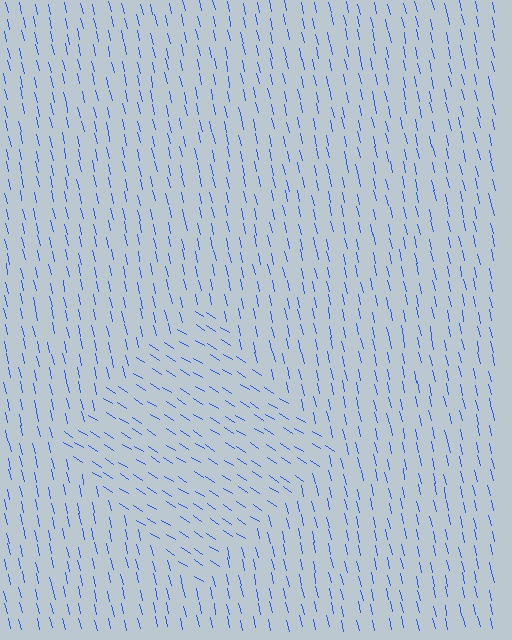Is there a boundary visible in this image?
Yes, there is a texture boundary formed by a change in line orientation.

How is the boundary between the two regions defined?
The boundary is defined purely by a change in line orientation (approximately 45 degrees difference). All lines are the same color and thickness.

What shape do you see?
I see a diamond.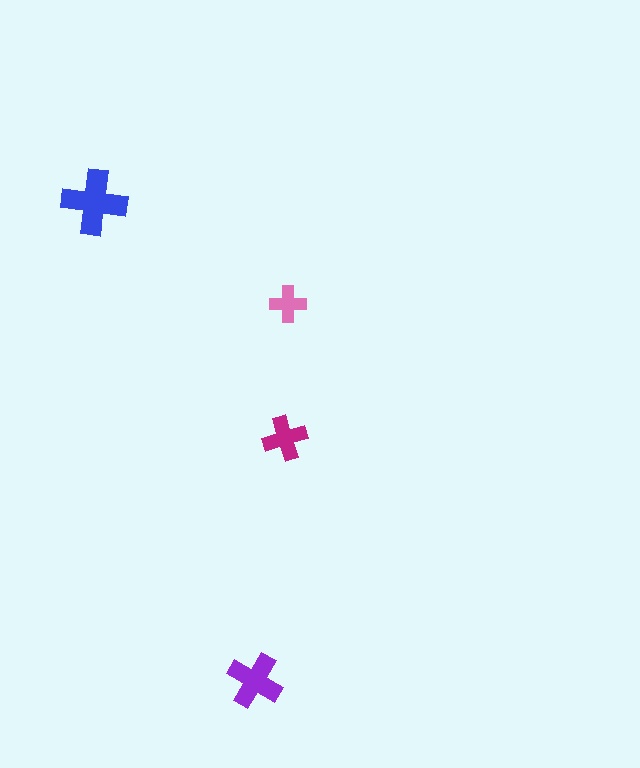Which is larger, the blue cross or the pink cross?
The blue one.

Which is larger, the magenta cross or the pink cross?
The magenta one.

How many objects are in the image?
There are 4 objects in the image.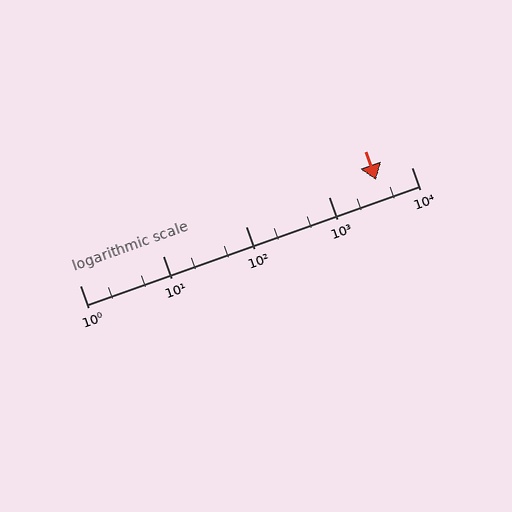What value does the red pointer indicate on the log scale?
The pointer indicates approximately 3700.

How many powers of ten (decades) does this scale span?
The scale spans 4 decades, from 1 to 10000.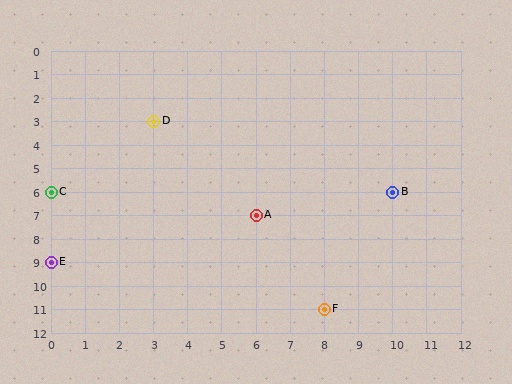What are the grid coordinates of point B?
Point B is at grid coordinates (10, 6).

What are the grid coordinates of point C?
Point C is at grid coordinates (0, 6).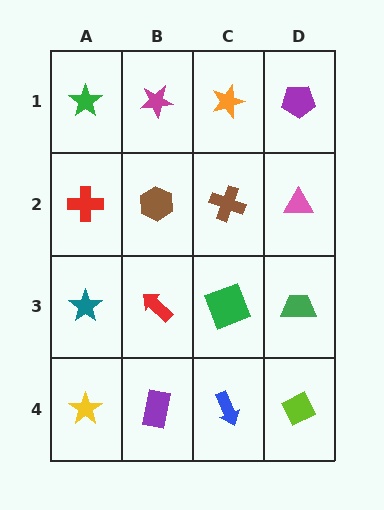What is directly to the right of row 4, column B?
A blue arrow.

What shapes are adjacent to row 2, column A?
A green star (row 1, column A), a teal star (row 3, column A), a brown hexagon (row 2, column B).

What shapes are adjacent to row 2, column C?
An orange star (row 1, column C), a green square (row 3, column C), a brown hexagon (row 2, column B), a pink triangle (row 2, column D).